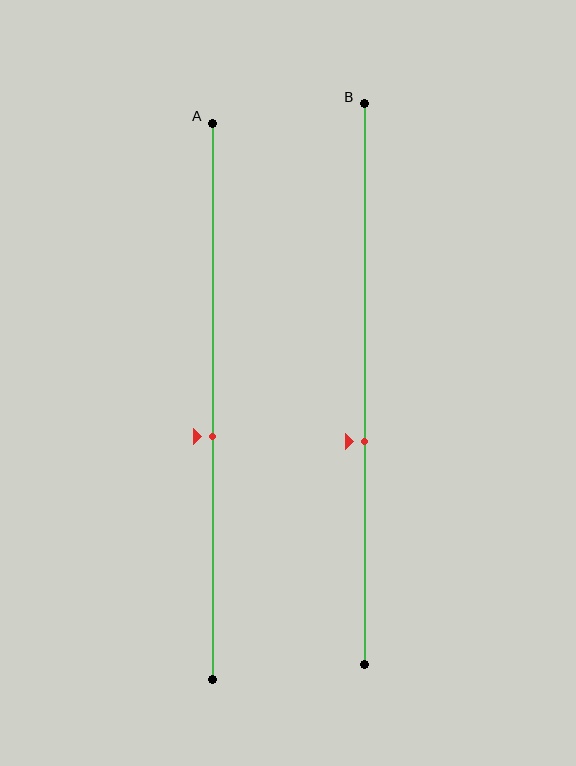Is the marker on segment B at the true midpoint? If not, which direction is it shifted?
No, the marker on segment B is shifted downward by about 10% of the segment length.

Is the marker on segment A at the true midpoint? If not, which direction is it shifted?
No, the marker on segment A is shifted downward by about 6% of the segment length.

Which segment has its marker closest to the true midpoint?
Segment A has its marker closest to the true midpoint.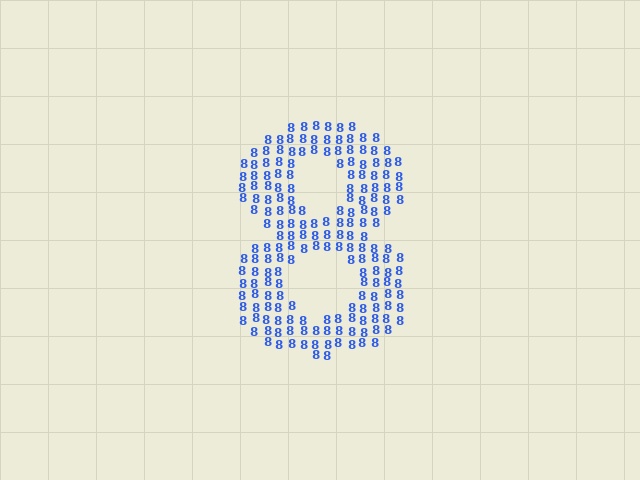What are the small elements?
The small elements are digit 8's.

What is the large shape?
The large shape is the digit 8.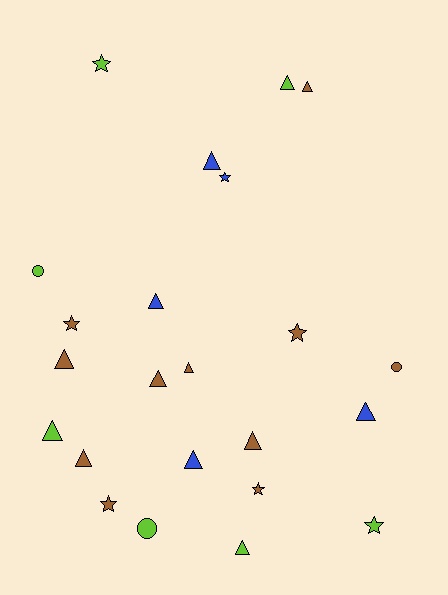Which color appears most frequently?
Brown, with 11 objects.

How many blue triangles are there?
There are 4 blue triangles.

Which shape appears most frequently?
Triangle, with 13 objects.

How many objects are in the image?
There are 23 objects.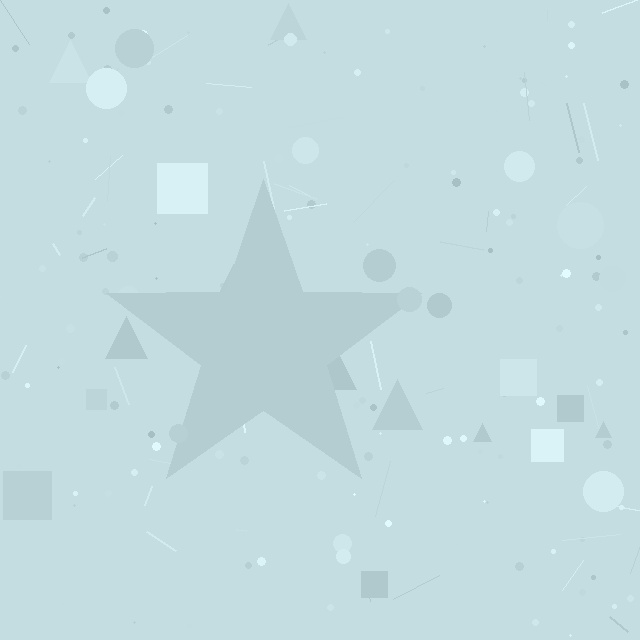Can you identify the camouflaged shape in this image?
The camouflaged shape is a star.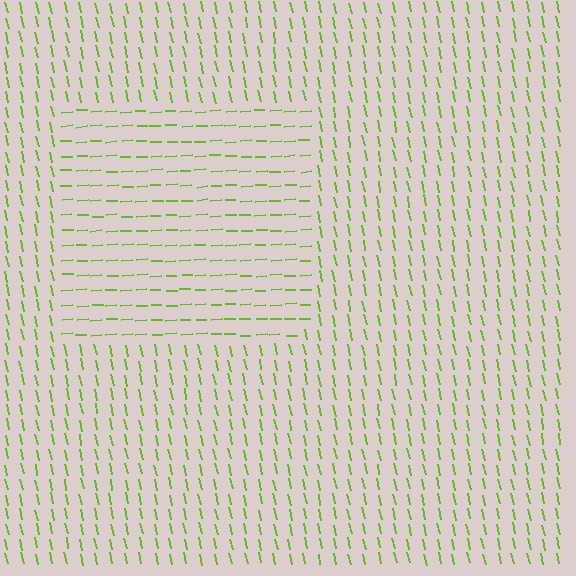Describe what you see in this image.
The image is filled with small lime line segments. A rectangle region in the image has lines oriented differently from the surrounding lines, creating a visible texture boundary.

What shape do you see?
I see a rectangle.